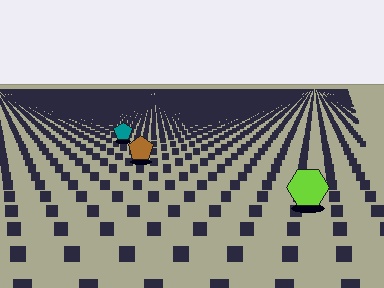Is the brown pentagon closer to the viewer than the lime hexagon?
No. The lime hexagon is closer — you can tell from the texture gradient: the ground texture is coarser near it.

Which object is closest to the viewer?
The lime hexagon is closest. The texture marks near it are larger and more spread out.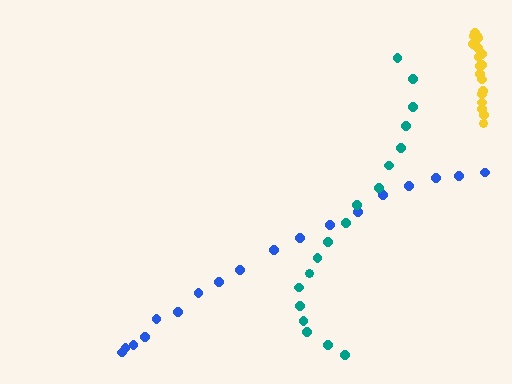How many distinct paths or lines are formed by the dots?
There are 3 distinct paths.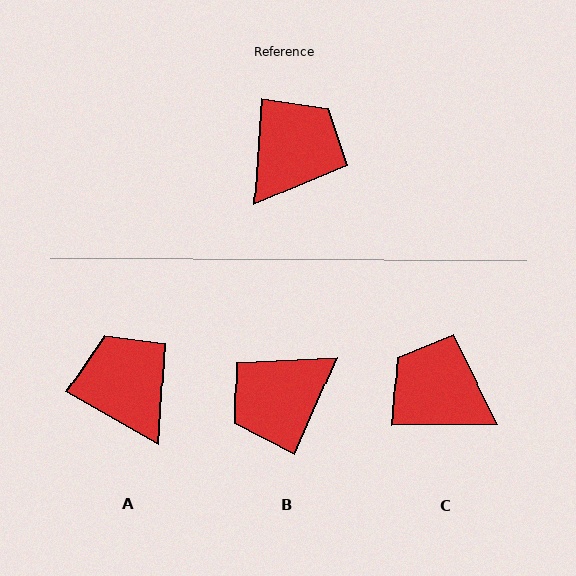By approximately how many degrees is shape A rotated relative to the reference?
Approximately 64 degrees counter-clockwise.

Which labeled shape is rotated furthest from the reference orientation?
B, about 161 degrees away.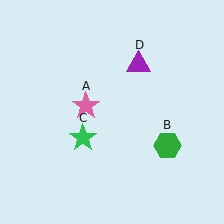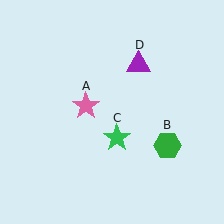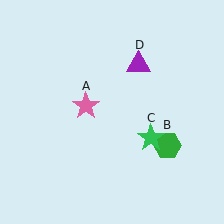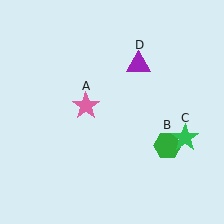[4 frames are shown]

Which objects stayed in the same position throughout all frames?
Pink star (object A) and green hexagon (object B) and purple triangle (object D) remained stationary.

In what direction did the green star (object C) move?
The green star (object C) moved right.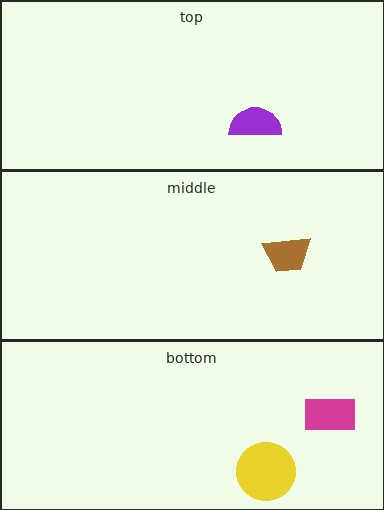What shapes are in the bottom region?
The magenta rectangle, the yellow circle.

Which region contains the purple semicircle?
The top region.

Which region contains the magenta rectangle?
The bottom region.